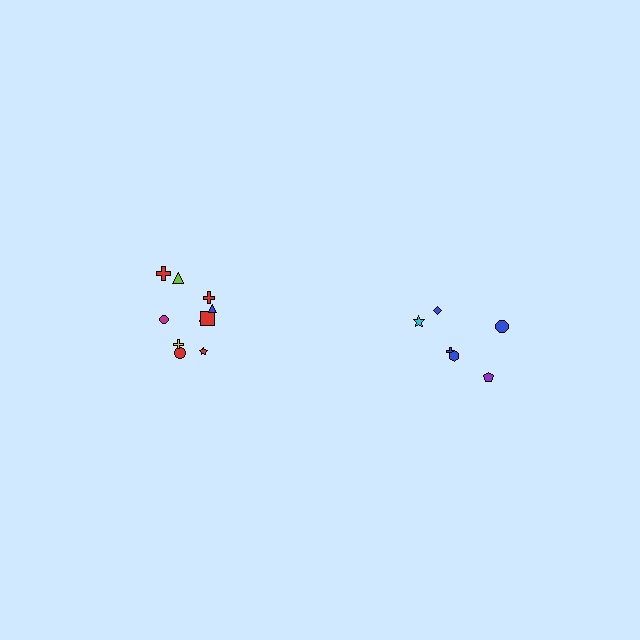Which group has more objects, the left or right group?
The left group.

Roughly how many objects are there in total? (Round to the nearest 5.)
Roughly 15 objects in total.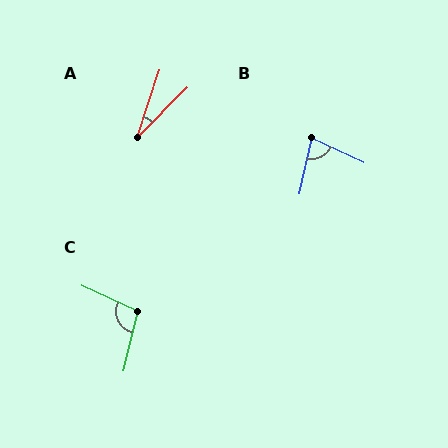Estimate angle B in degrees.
Approximately 78 degrees.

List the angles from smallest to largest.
A (26°), B (78°), C (101°).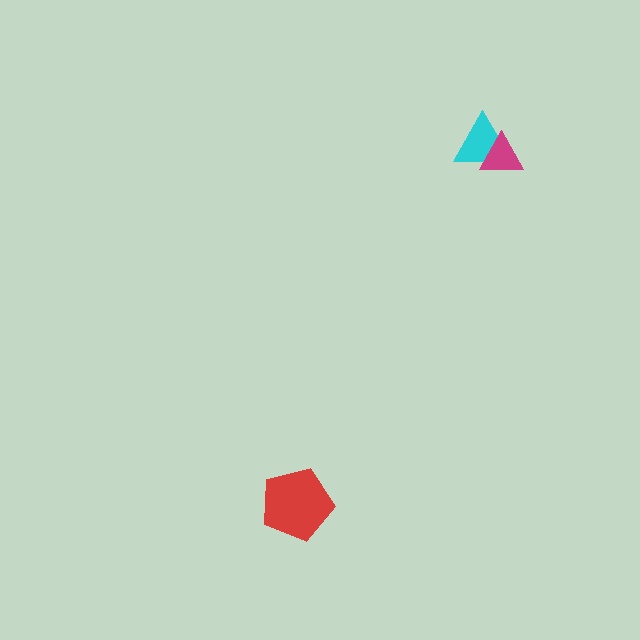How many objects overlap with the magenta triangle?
1 object overlaps with the magenta triangle.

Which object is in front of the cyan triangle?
The magenta triangle is in front of the cyan triangle.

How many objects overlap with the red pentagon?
0 objects overlap with the red pentagon.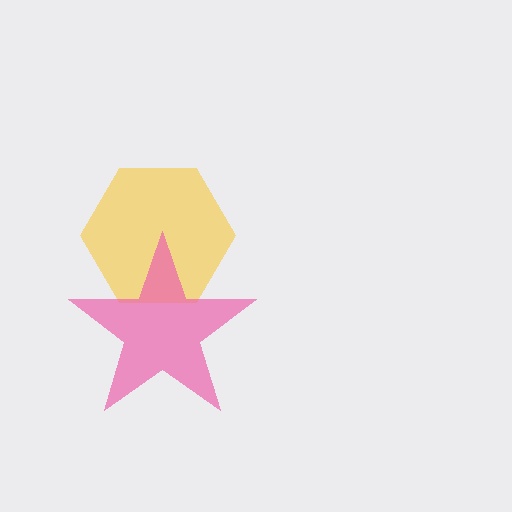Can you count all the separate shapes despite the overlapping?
Yes, there are 2 separate shapes.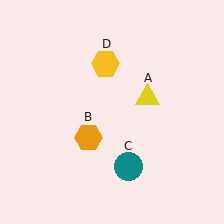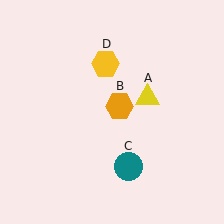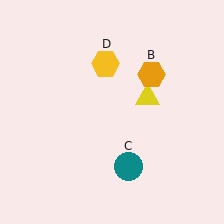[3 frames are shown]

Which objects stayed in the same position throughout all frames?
Yellow triangle (object A) and teal circle (object C) and yellow hexagon (object D) remained stationary.